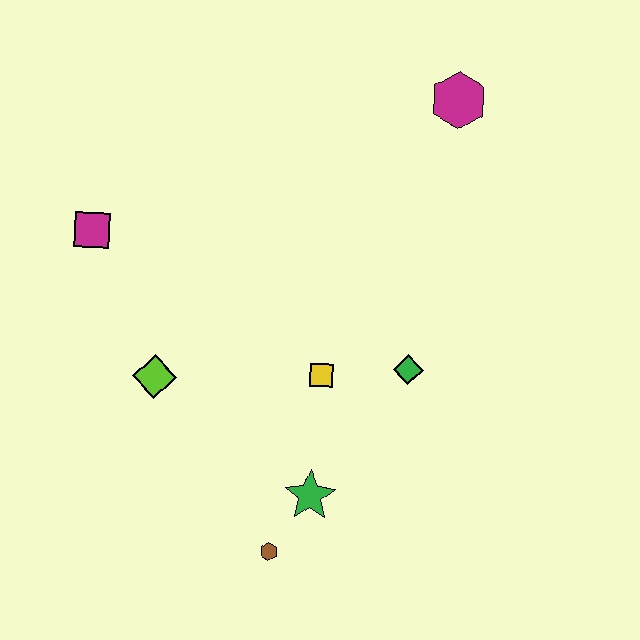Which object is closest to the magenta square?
The lime diamond is closest to the magenta square.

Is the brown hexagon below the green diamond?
Yes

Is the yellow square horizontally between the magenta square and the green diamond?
Yes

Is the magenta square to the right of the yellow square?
No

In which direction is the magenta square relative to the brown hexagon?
The magenta square is above the brown hexagon.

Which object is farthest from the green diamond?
The magenta square is farthest from the green diamond.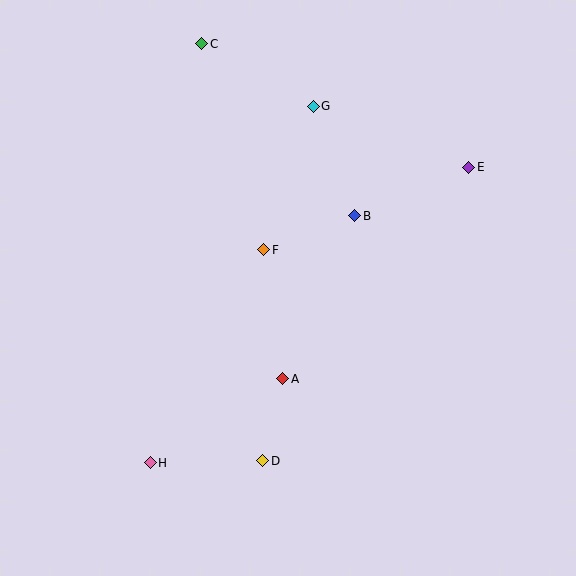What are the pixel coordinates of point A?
Point A is at (283, 379).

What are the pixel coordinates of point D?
Point D is at (263, 461).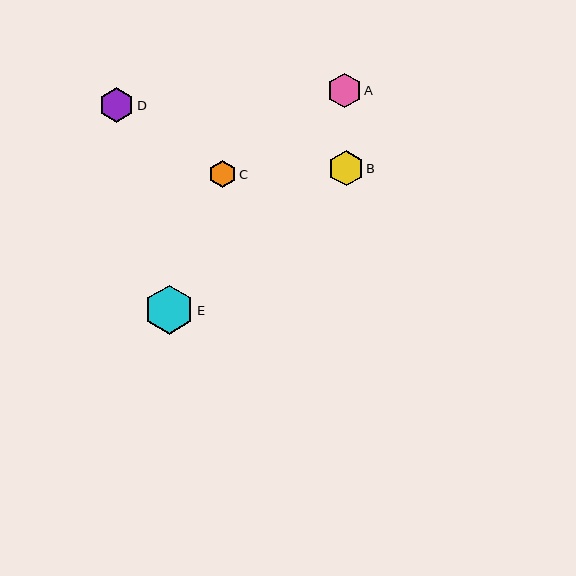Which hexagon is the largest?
Hexagon E is the largest with a size of approximately 49 pixels.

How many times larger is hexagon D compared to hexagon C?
Hexagon D is approximately 1.3 times the size of hexagon C.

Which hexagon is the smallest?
Hexagon C is the smallest with a size of approximately 28 pixels.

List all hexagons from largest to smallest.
From largest to smallest: E, D, B, A, C.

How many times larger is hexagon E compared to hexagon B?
Hexagon E is approximately 1.4 times the size of hexagon B.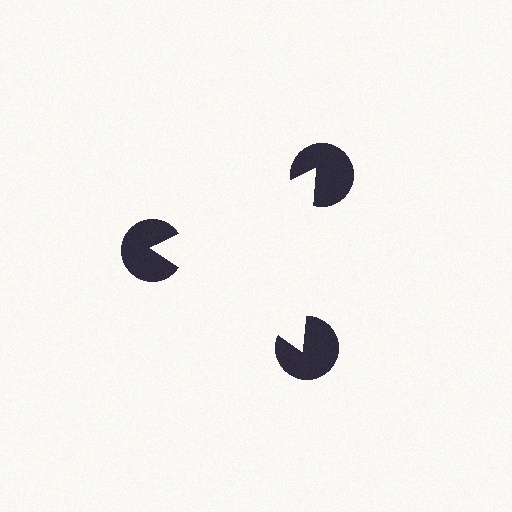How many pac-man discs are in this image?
There are 3 — one at each vertex of the illusory triangle.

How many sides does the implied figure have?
3 sides.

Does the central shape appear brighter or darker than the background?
It typically appears slightly brighter than the background, even though no actual brightness change is drawn.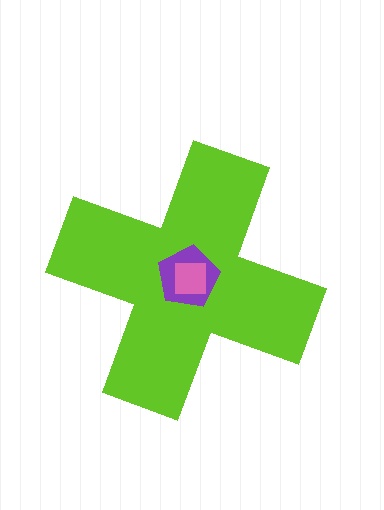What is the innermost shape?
The pink square.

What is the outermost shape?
The lime cross.